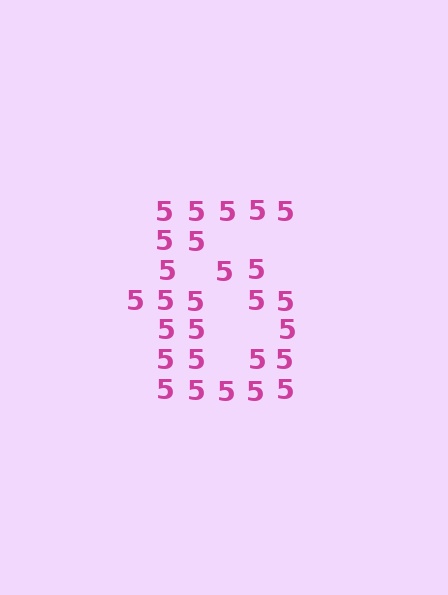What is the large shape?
The large shape is the digit 6.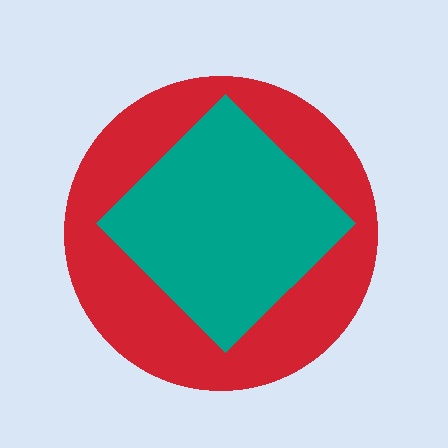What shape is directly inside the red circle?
The teal diamond.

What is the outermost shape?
The red circle.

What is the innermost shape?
The teal diamond.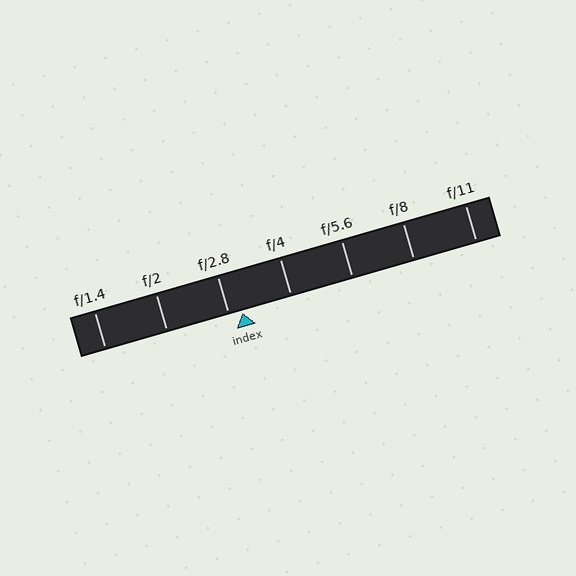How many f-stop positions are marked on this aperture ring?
There are 7 f-stop positions marked.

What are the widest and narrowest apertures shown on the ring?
The widest aperture shown is f/1.4 and the narrowest is f/11.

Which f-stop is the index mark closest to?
The index mark is closest to f/2.8.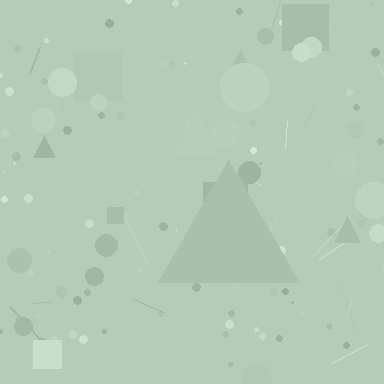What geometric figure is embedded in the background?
A triangle is embedded in the background.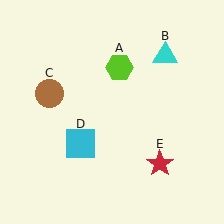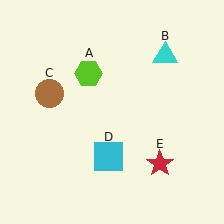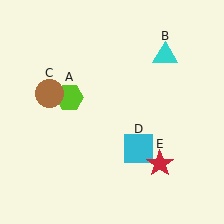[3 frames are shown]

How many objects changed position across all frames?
2 objects changed position: lime hexagon (object A), cyan square (object D).